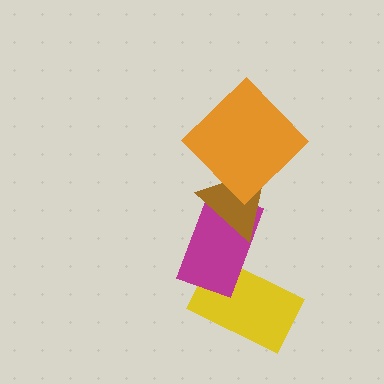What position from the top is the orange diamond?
The orange diamond is 1st from the top.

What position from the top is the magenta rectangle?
The magenta rectangle is 3rd from the top.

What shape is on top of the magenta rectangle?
The brown triangle is on top of the magenta rectangle.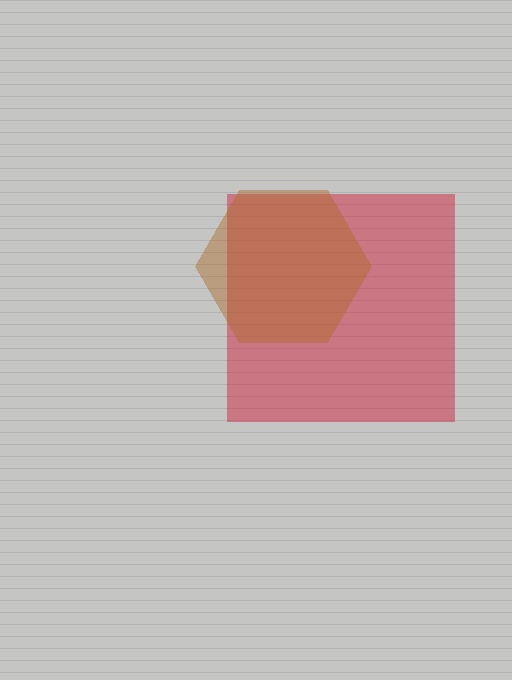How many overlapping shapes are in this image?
There are 2 overlapping shapes in the image.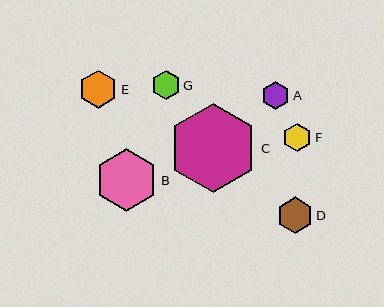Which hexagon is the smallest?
Hexagon A is the smallest with a size of approximately 28 pixels.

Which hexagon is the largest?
Hexagon C is the largest with a size of approximately 89 pixels.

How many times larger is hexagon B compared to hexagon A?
Hexagon B is approximately 2.2 times the size of hexagon A.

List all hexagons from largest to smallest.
From largest to smallest: C, B, E, D, F, G, A.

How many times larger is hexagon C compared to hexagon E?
Hexagon C is approximately 2.3 times the size of hexagon E.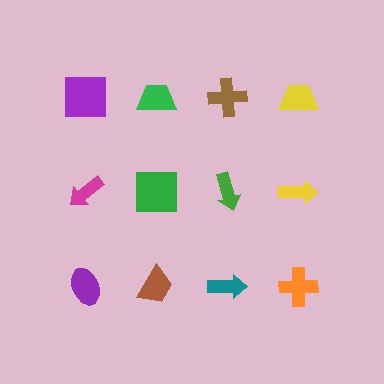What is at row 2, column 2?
A green square.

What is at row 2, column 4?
A yellow arrow.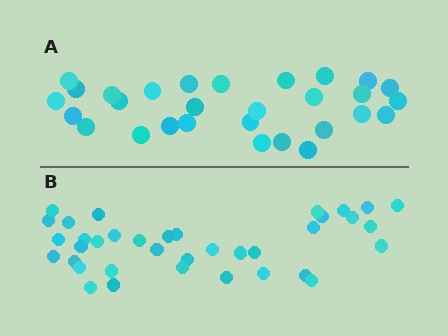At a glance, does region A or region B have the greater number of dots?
Region B (the bottom region) has more dots.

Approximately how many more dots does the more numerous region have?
Region B has roughly 8 or so more dots than region A.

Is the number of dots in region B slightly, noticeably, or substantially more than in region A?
Region B has noticeably more, but not dramatically so. The ratio is roughly 1.3 to 1.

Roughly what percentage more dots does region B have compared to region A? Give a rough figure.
About 30% more.